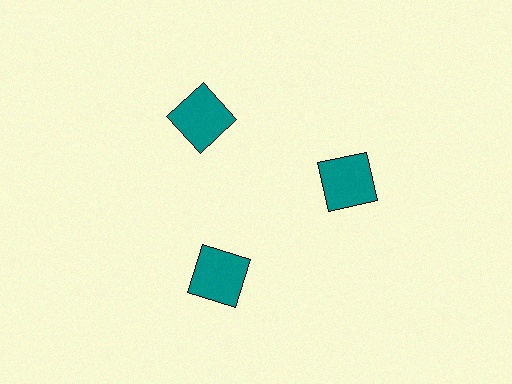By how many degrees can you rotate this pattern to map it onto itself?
The pattern maps onto itself every 120 degrees of rotation.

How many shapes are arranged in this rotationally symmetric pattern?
There are 3 shapes, arranged in 3 groups of 1.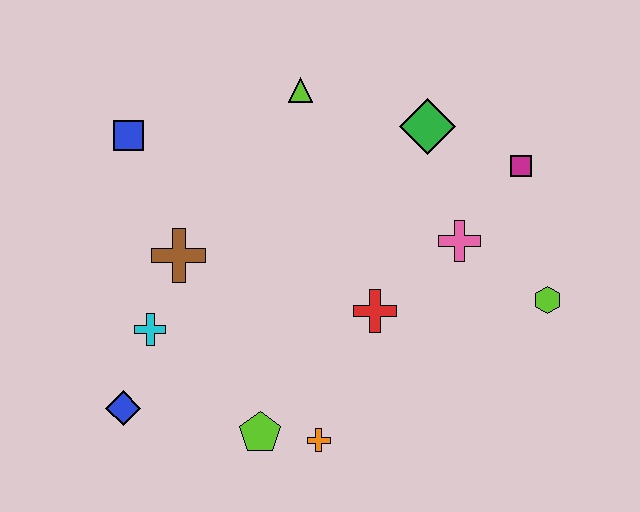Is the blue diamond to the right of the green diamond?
No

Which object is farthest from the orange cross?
The blue square is farthest from the orange cross.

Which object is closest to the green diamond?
The magenta square is closest to the green diamond.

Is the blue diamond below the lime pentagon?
No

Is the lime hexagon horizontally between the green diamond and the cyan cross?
No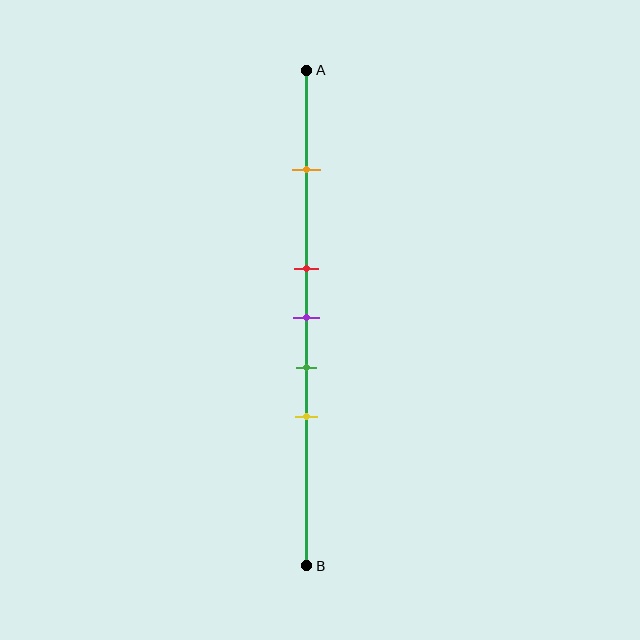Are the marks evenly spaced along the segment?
No, the marks are not evenly spaced.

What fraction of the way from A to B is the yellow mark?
The yellow mark is approximately 70% (0.7) of the way from A to B.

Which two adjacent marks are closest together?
The red and purple marks are the closest adjacent pair.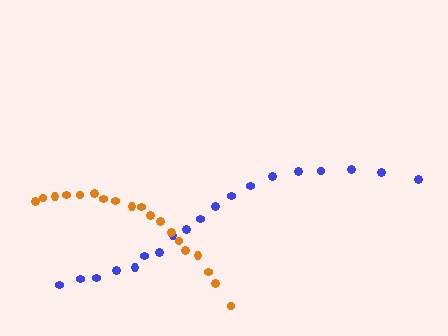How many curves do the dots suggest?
There are 2 distinct paths.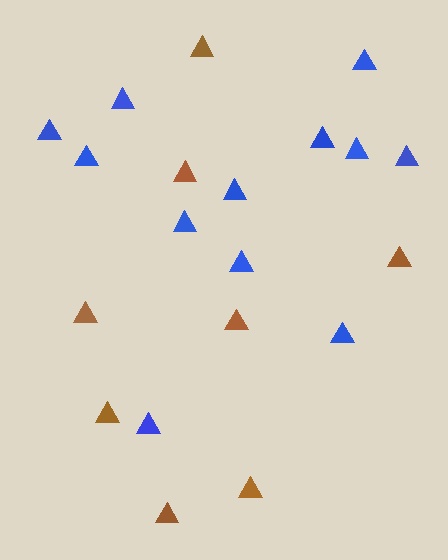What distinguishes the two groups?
There are 2 groups: one group of brown triangles (8) and one group of blue triangles (12).